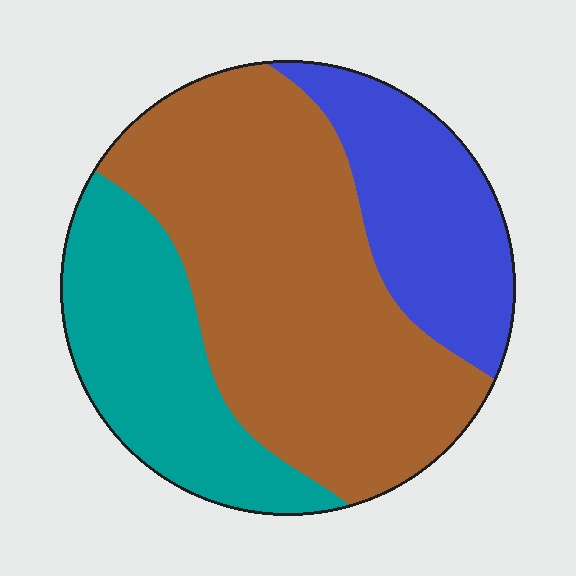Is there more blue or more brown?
Brown.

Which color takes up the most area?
Brown, at roughly 55%.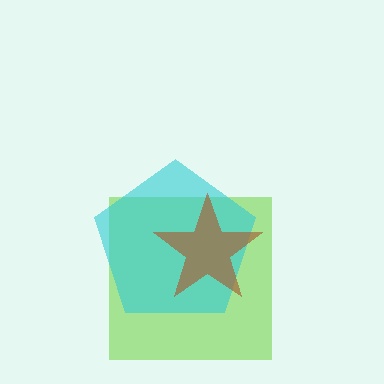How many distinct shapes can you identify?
There are 3 distinct shapes: a lime square, a cyan pentagon, a brown star.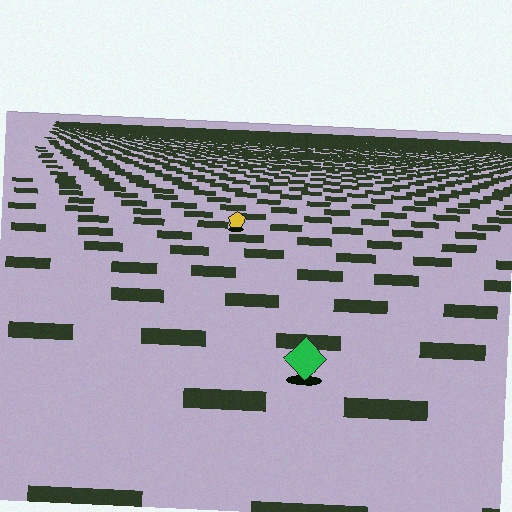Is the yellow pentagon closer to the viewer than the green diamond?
No. The green diamond is closer — you can tell from the texture gradient: the ground texture is coarser near it.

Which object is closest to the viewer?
The green diamond is closest. The texture marks near it are larger and more spread out.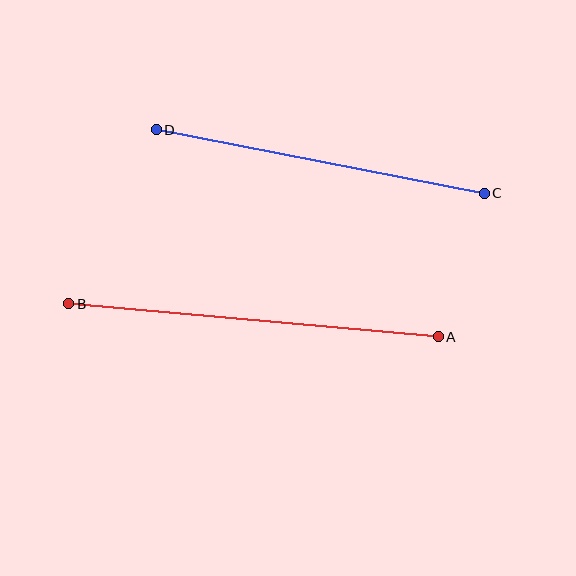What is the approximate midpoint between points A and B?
The midpoint is at approximately (254, 320) pixels.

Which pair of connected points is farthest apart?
Points A and B are farthest apart.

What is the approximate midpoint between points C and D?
The midpoint is at approximately (320, 162) pixels.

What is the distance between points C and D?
The distance is approximately 334 pixels.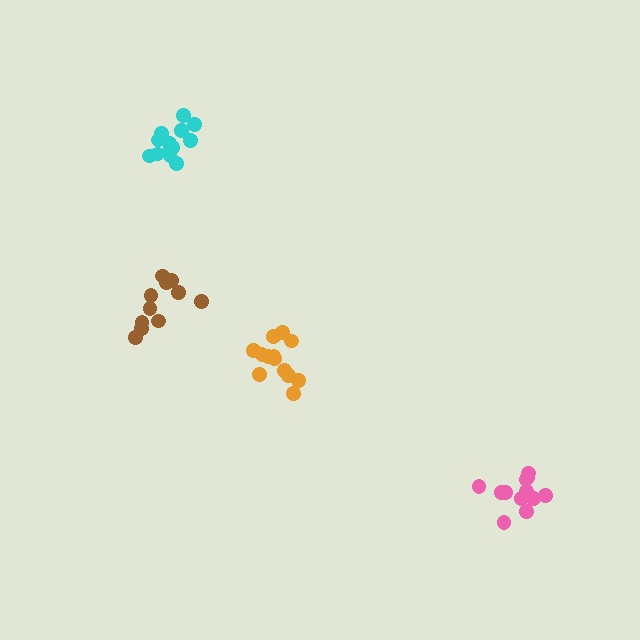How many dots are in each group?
Group 1: 13 dots, Group 2: 12 dots, Group 3: 13 dots, Group 4: 11 dots (49 total).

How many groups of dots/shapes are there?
There are 4 groups.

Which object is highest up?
The cyan cluster is topmost.